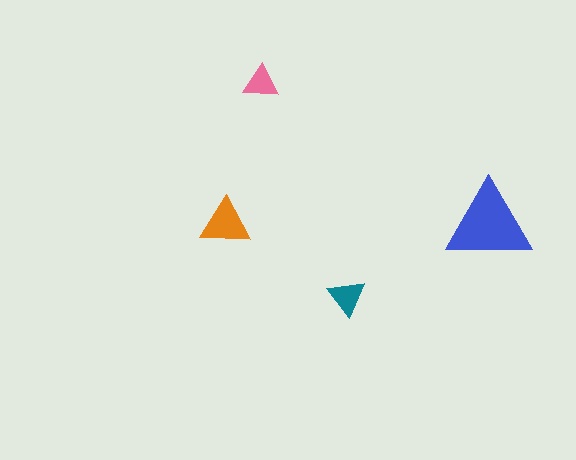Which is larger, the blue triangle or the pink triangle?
The blue one.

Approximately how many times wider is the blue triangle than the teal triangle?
About 2.5 times wider.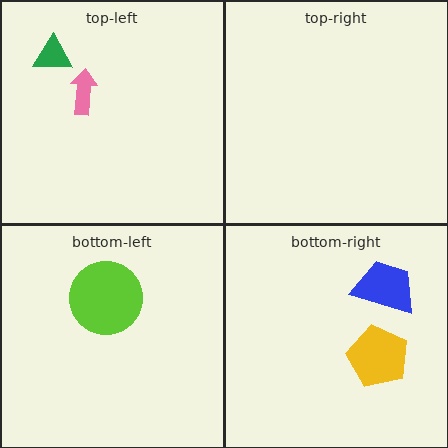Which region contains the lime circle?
The bottom-left region.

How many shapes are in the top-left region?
2.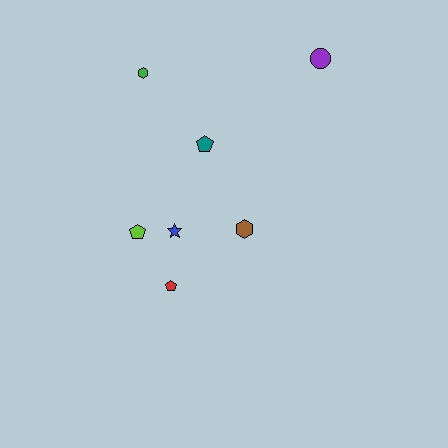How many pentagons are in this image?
There are 3 pentagons.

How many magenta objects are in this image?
There are no magenta objects.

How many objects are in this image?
There are 7 objects.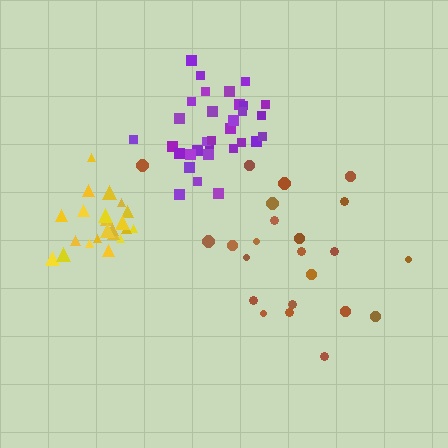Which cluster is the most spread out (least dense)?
Brown.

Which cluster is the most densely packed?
Yellow.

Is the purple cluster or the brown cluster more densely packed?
Purple.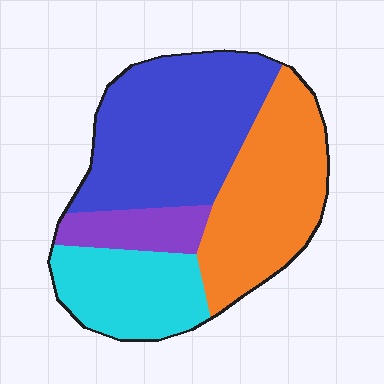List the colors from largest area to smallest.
From largest to smallest: blue, orange, cyan, purple.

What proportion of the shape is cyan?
Cyan takes up about one fifth (1/5) of the shape.